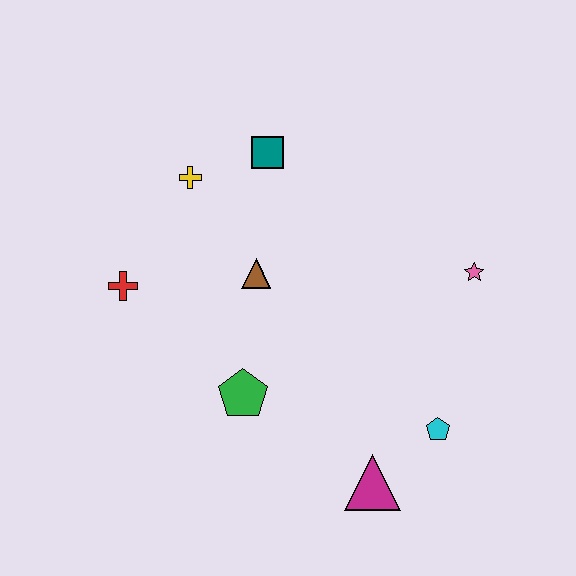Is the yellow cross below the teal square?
Yes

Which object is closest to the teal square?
The yellow cross is closest to the teal square.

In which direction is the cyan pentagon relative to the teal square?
The cyan pentagon is below the teal square.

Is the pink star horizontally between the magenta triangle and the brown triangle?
No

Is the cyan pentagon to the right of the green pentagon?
Yes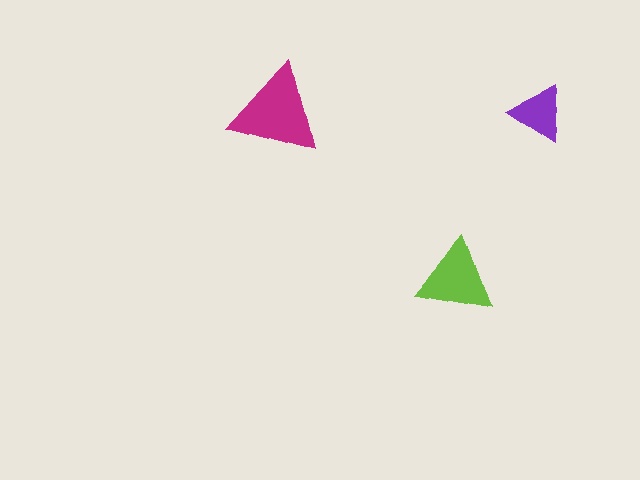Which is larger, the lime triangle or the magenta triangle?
The magenta one.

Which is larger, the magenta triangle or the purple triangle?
The magenta one.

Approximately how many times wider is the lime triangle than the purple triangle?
About 1.5 times wider.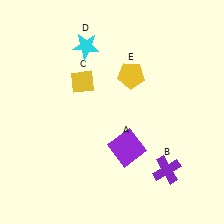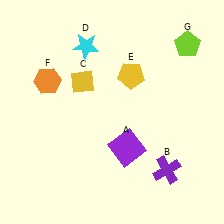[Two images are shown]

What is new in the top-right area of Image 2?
A lime pentagon (G) was added in the top-right area of Image 2.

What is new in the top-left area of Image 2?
An orange hexagon (F) was added in the top-left area of Image 2.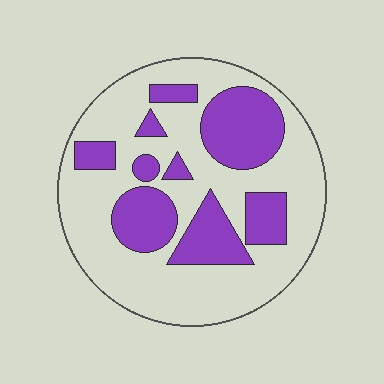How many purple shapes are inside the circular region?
9.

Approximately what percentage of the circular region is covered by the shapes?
Approximately 30%.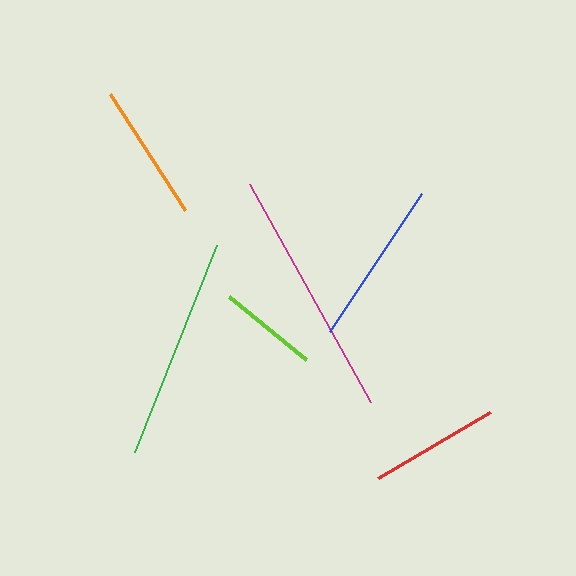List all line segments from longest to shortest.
From longest to shortest: magenta, green, blue, orange, red, lime.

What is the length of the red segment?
The red segment is approximately 129 pixels long.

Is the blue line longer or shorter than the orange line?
The blue line is longer than the orange line.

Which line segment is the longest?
The magenta line is the longest at approximately 249 pixels.